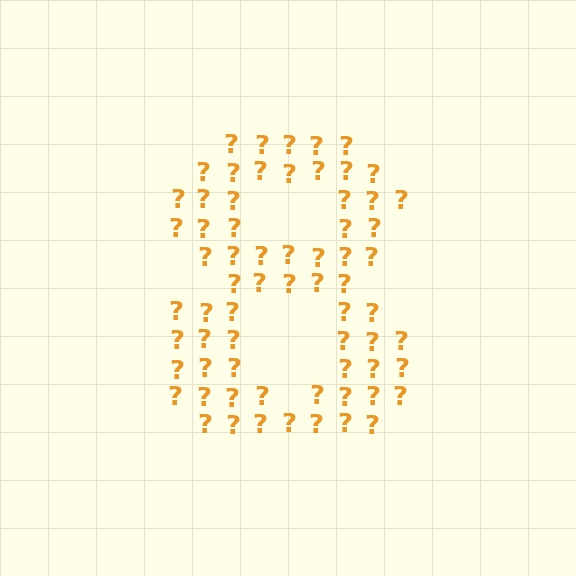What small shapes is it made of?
It is made of small question marks.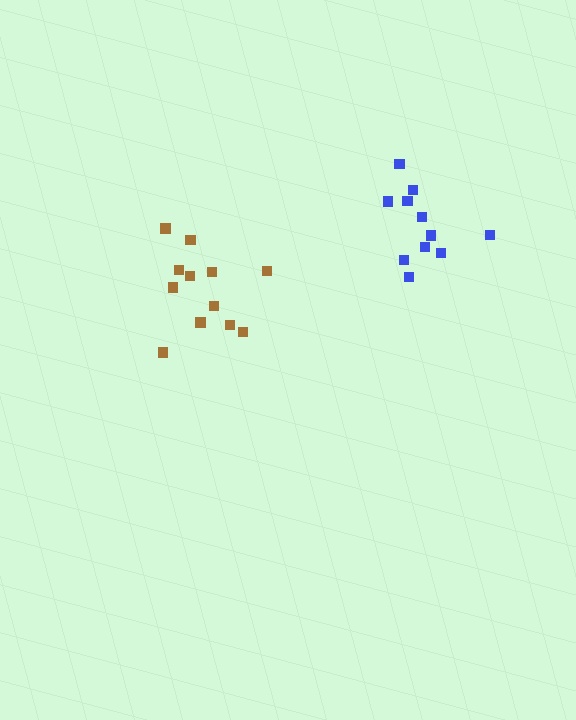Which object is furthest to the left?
The brown cluster is leftmost.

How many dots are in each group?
Group 1: 11 dots, Group 2: 12 dots (23 total).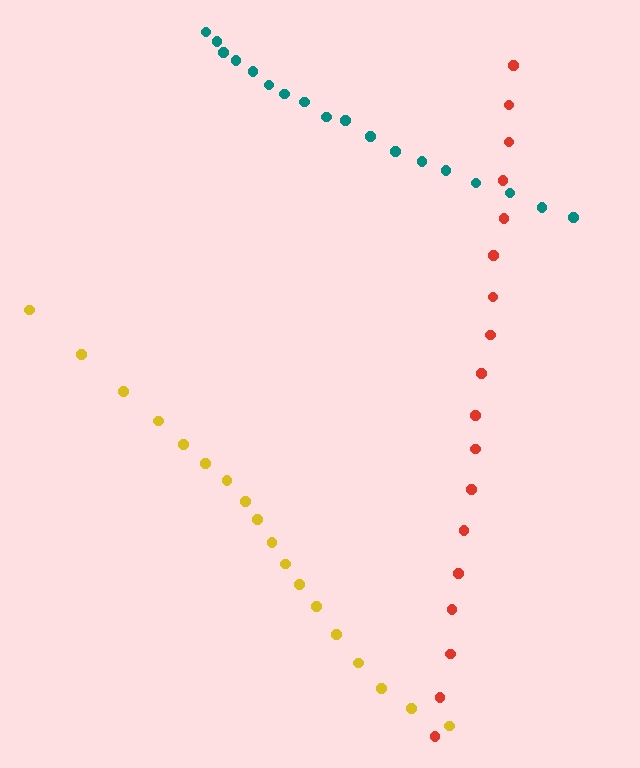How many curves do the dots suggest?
There are 3 distinct paths.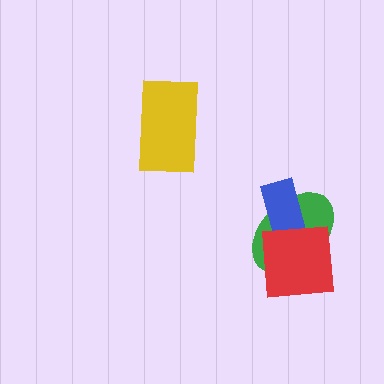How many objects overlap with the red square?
2 objects overlap with the red square.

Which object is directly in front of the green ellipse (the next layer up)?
The blue rectangle is directly in front of the green ellipse.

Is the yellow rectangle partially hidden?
No, no other shape covers it.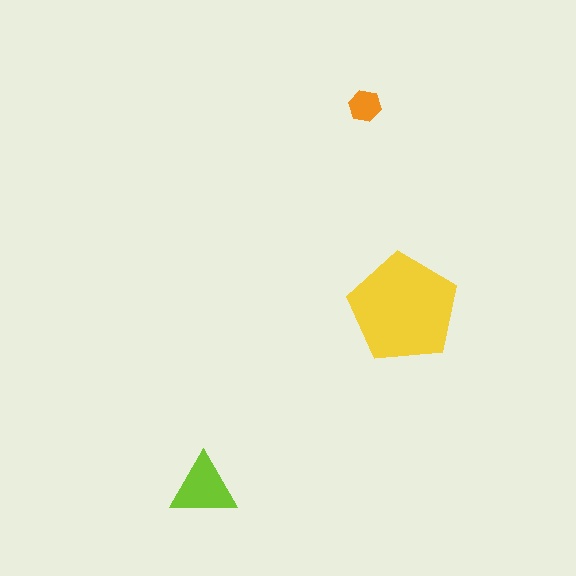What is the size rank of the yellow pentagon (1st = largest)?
1st.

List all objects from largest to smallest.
The yellow pentagon, the lime triangle, the orange hexagon.